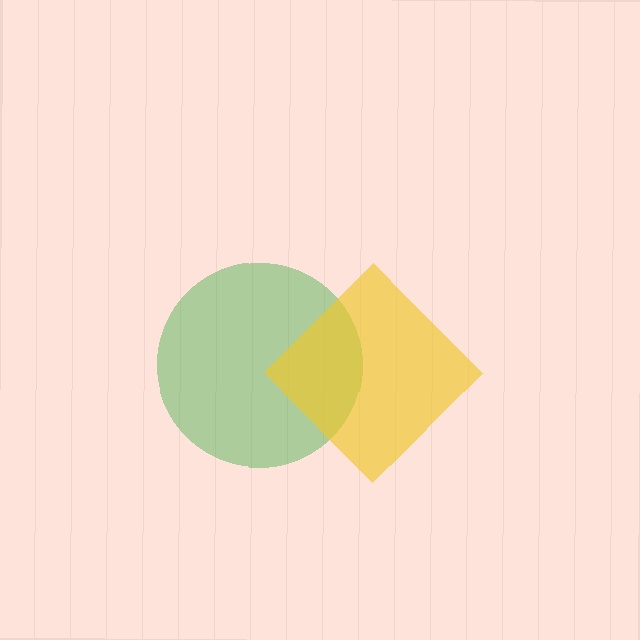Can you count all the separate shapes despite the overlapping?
Yes, there are 2 separate shapes.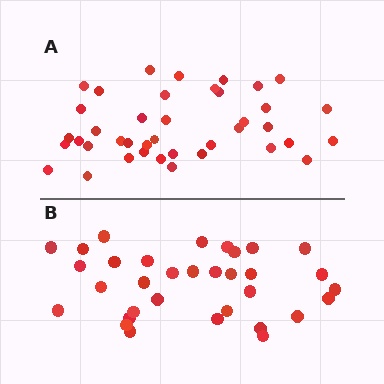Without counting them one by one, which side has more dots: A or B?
Region A (the top region) has more dots.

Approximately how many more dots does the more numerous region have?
Region A has roughly 8 or so more dots than region B.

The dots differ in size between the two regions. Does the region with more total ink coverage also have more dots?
No. Region B has more total ink coverage because its dots are larger, but region A actually contains more individual dots. Total area can be misleading — the number of items is what matters here.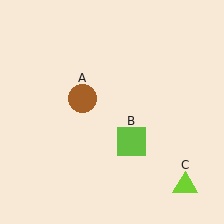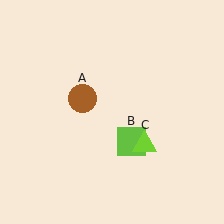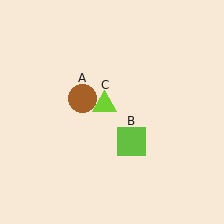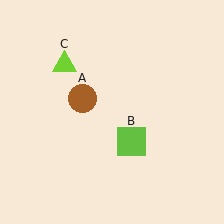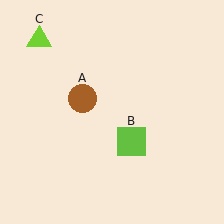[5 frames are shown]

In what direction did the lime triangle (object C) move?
The lime triangle (object C) moved up and to the left.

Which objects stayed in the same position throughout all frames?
Brown circle (object A) and lime square (object B) remained stationary.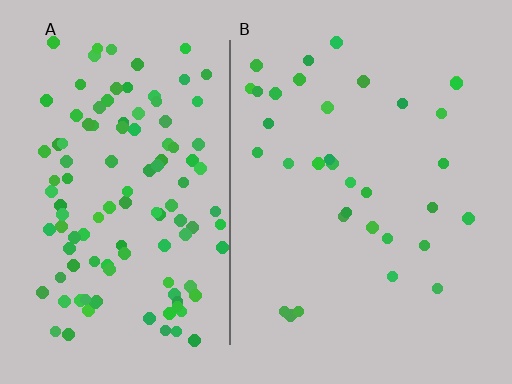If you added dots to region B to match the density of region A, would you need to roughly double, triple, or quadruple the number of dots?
Approximately triple.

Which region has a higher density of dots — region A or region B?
A (the left).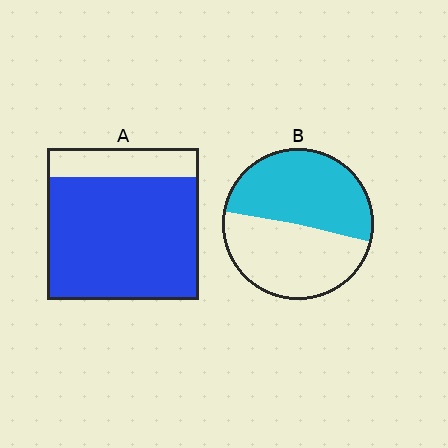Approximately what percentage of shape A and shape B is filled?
A is approximately 80% and B is approximately 50%.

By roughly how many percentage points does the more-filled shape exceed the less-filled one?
By roughly 30 percentage points (A over B).